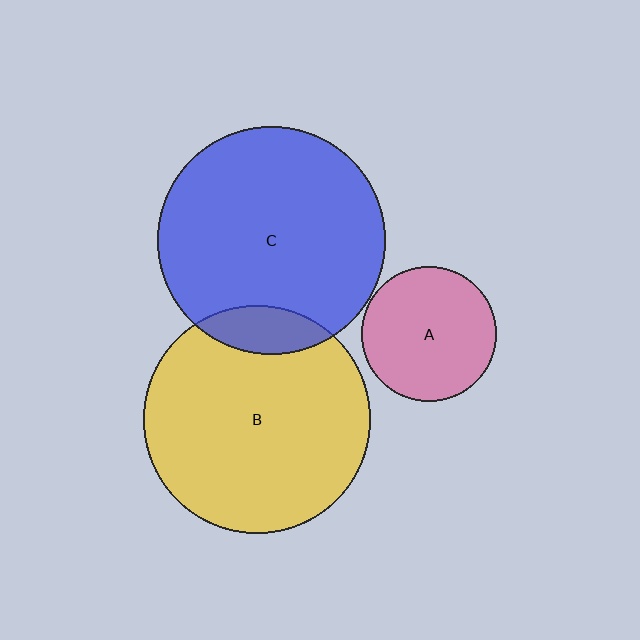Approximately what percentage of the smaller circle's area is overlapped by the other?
Approximately 10%.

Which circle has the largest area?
Circle C (blue).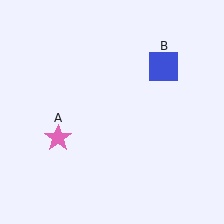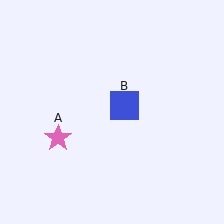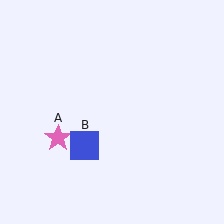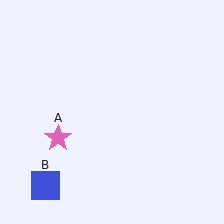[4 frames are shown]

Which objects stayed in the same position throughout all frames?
Pink star (object A) remained stationary.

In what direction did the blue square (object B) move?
The blue square (object B) moved down and to the left.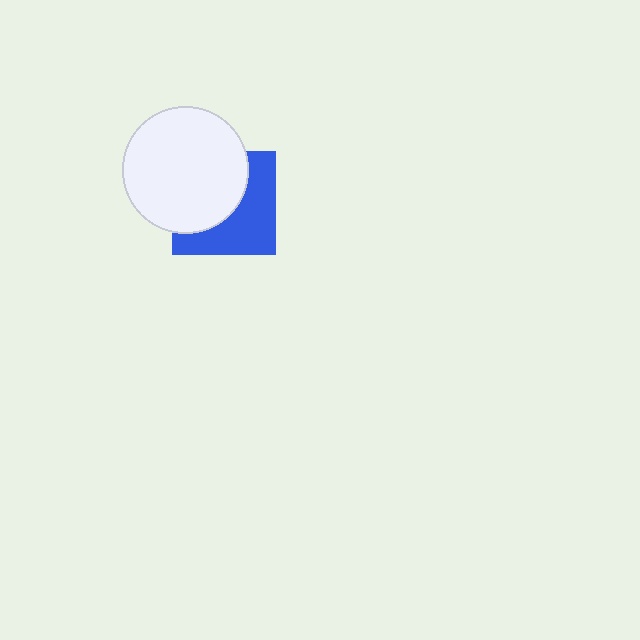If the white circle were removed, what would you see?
You would see the complete blue square.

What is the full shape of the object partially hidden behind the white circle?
The partially hidden object is a blue square.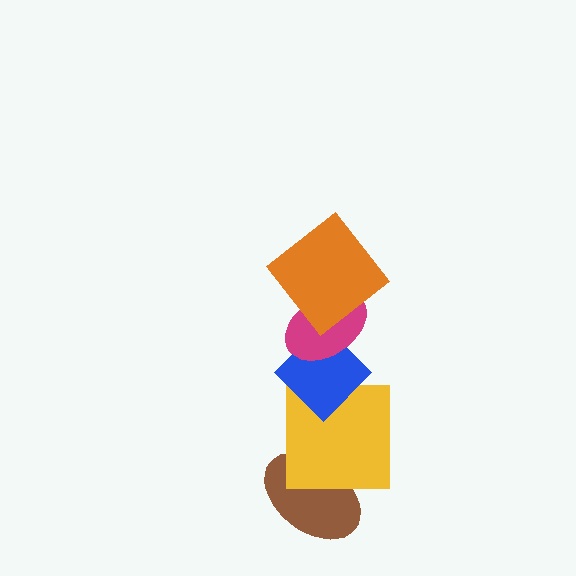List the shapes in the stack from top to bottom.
From top to bottom: the orange diamond, the magenta ellipse, the blue diamond, the yellow square, the brown ellipse.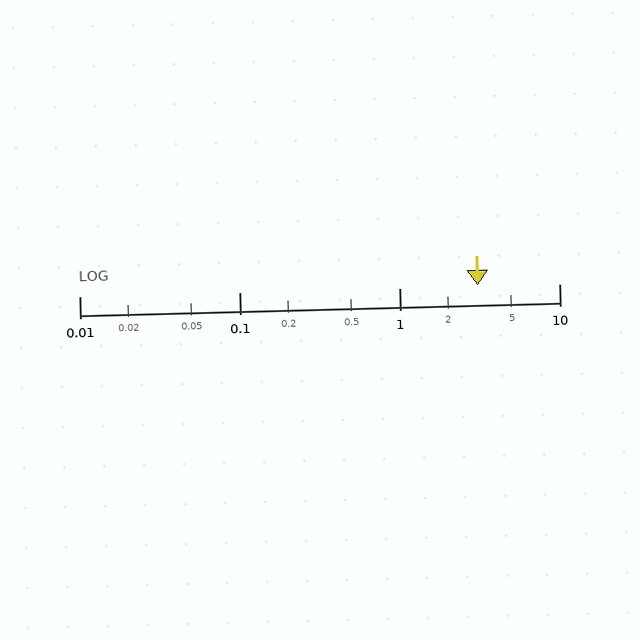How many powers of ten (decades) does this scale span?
The scale spans 3 decades, from 0.01 to 10.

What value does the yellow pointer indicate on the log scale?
The pointer indicates approximately 3.1.